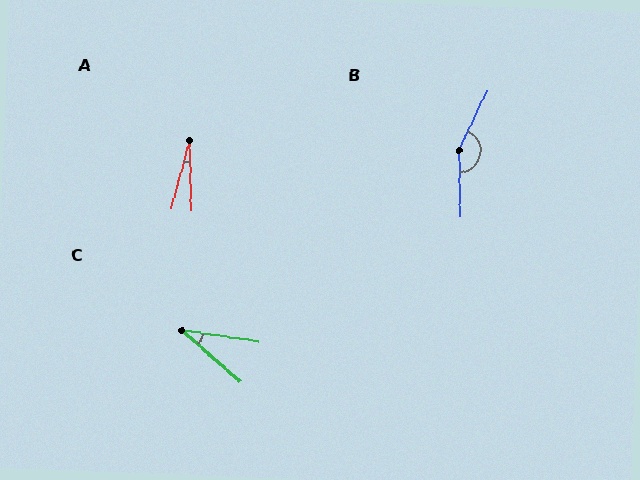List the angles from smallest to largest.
A (16°), C (32°), B (153°).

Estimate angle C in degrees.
Approximately 32 degrees.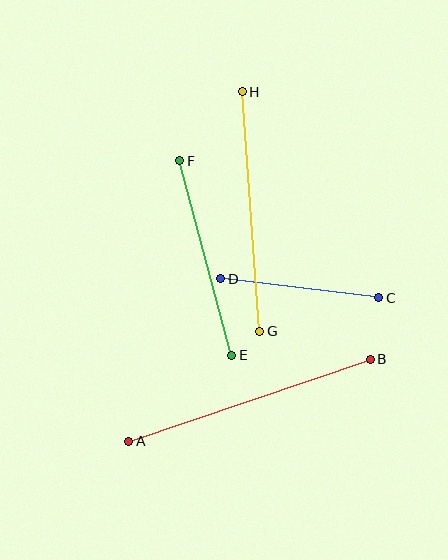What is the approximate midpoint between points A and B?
The midpoint is at approximately (250, 400) pixels.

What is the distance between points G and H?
The distance is approximately 240 pixels.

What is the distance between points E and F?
The distance is approximately 201 pixels.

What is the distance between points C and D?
The distance is approximately 159 pixels.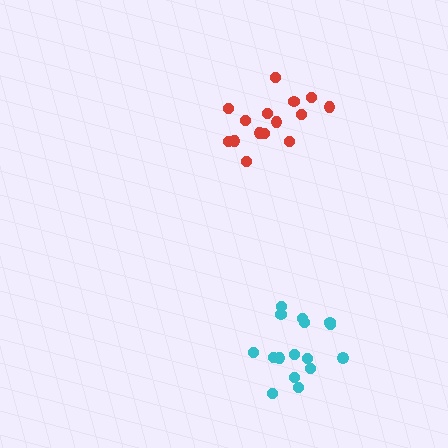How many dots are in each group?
Group 1: 15 dots, Group 2: 16 dots (31 total).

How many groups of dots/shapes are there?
There are 2 groups.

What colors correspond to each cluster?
The clusters are colored: red, cyan.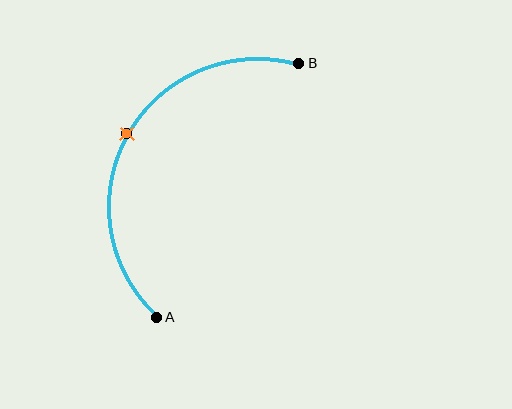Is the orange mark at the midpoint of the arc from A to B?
Yes. The orange mark lies on the arc at equal arc-length from both A and B — it is the arc midpoint.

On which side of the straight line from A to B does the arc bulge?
The arc bulges to the left of the straight line connecting A and B.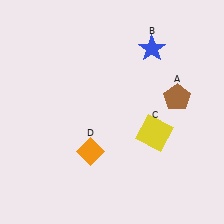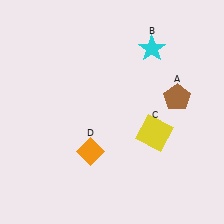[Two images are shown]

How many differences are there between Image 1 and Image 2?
There is 1 difference between the two images.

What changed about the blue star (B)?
In Image 1, B is blue. In Image 2, it changed to cyan.